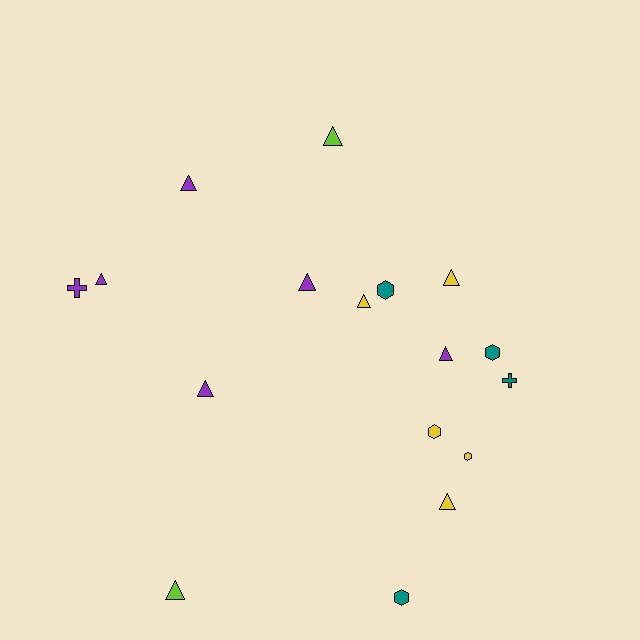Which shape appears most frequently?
Triangle, with 10 objects.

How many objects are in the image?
There are 17 objects.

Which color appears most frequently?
Purple, with 6 objects.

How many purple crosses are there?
There is 1 purple cross.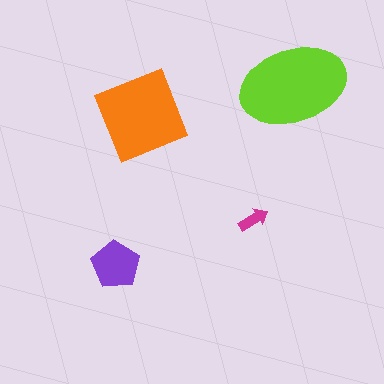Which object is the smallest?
The magenta arrow.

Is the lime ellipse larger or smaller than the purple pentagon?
Larger.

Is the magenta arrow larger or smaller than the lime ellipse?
Smaller.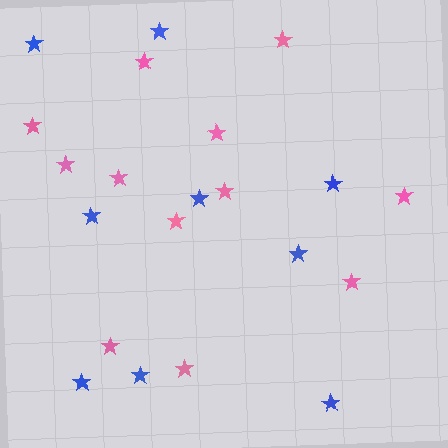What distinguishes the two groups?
There are 2 groups: one group of blue stars (9) and one group of pink stars (12).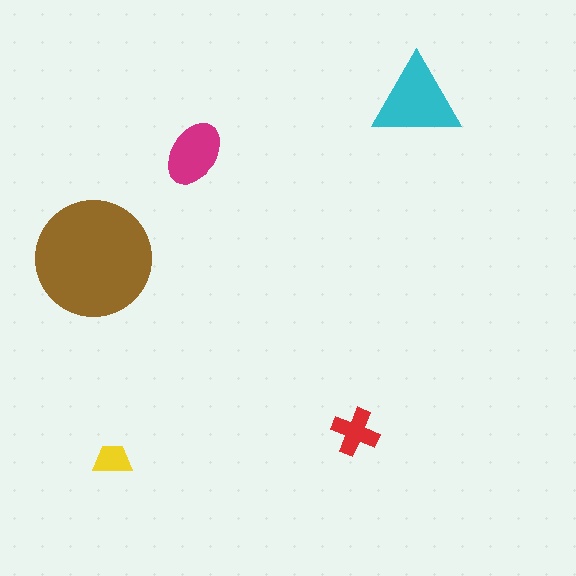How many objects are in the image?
There are 5 objects in the image.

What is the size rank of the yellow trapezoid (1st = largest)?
5th.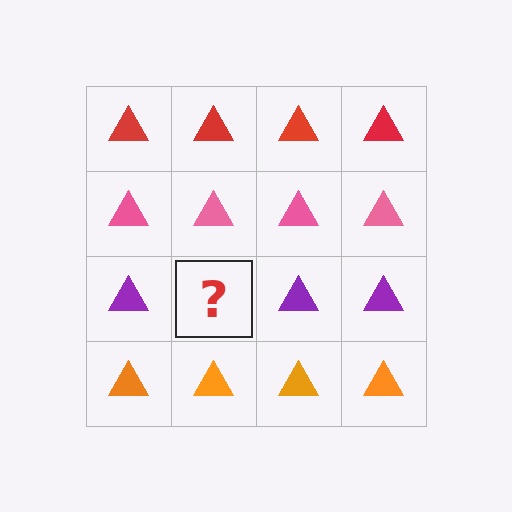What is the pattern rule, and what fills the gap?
The rule is that each row has a consistent color. The gap should be filled with a purple triangle.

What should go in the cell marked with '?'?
The missing cell should contain a purple triangle.